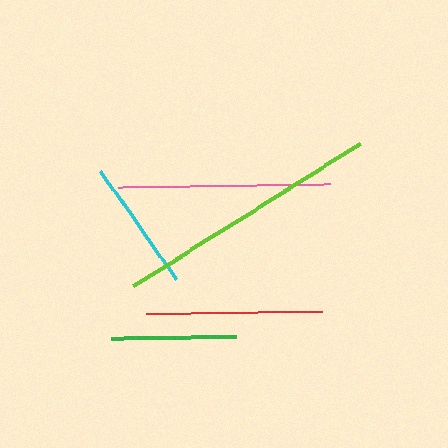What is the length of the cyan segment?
The cyan segment is approximately 131 pixels long.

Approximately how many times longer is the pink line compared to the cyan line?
The pink line is approximately 1.6 times the length of the cyan line.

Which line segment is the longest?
The lime line is the longest at approximately 268 pixels.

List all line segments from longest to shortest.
From longest to shortest: lime, pink, red, cyan, green.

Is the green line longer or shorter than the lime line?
The lime line is longer than the green line.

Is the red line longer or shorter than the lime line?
The lime line is longer than the red line.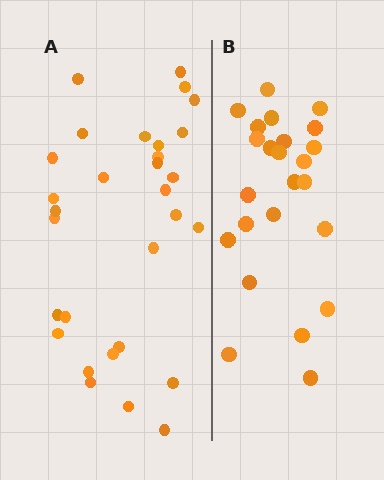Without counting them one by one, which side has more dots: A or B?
Region A (the left region) has more dots.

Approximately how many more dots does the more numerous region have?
Region A has about 6 more dots than region B.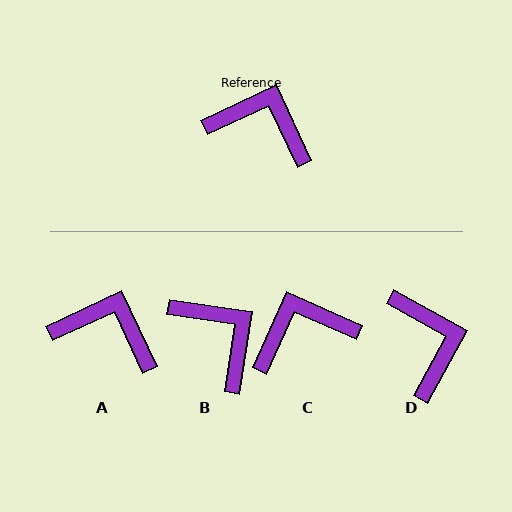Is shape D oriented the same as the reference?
No, it is off by about 54 degrees.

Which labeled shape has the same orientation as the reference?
A.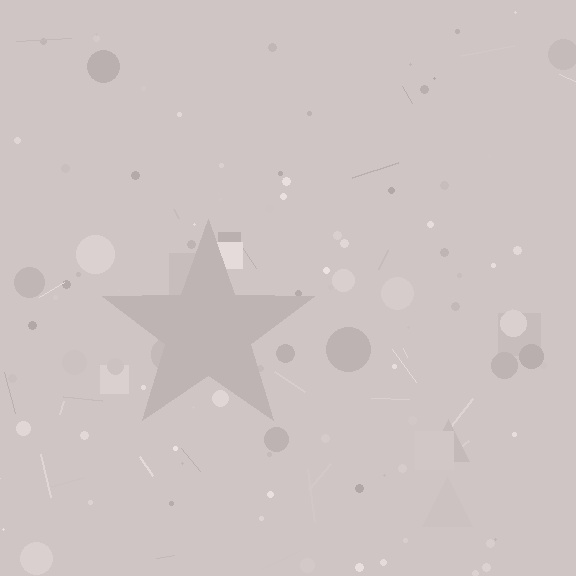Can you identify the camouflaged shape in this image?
The camouflaged shape is a star.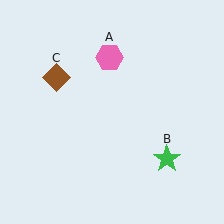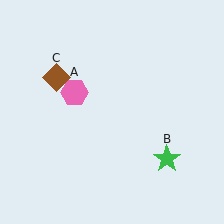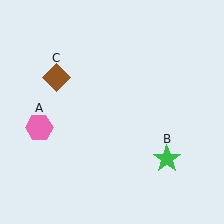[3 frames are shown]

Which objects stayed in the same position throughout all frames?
Green star (object B) and brown diamond (object C) remained stationary.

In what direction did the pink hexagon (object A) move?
The pink hexagon (object A) moved down and to the left.